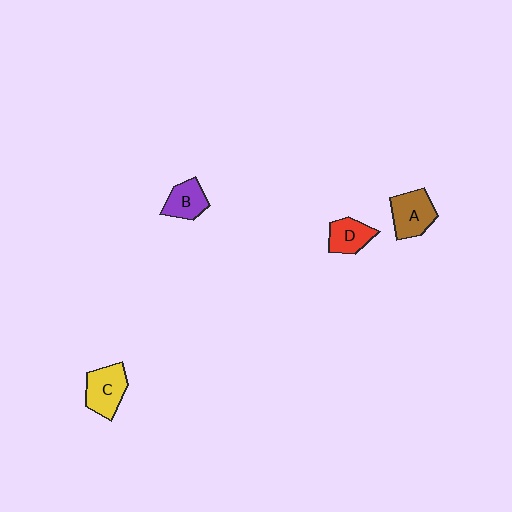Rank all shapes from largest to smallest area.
From largest to smallest: C (yellow), A (brown), B (purple), D (red).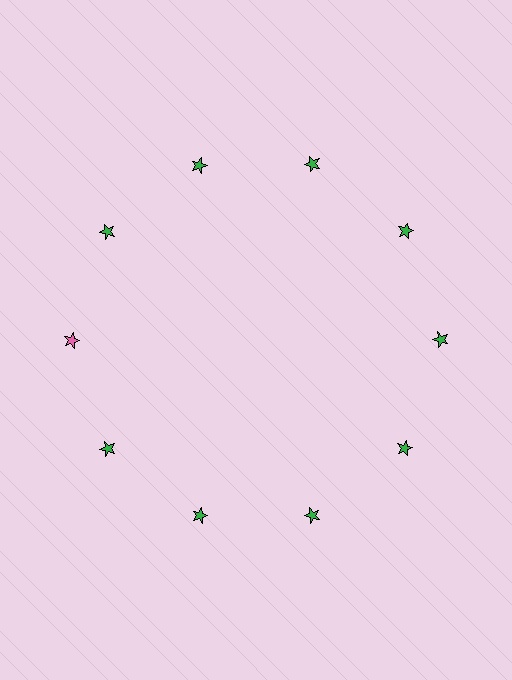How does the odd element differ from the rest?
It has a different color: pink instead of green.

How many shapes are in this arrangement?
There are 10 shapes arranged in a ring pattern.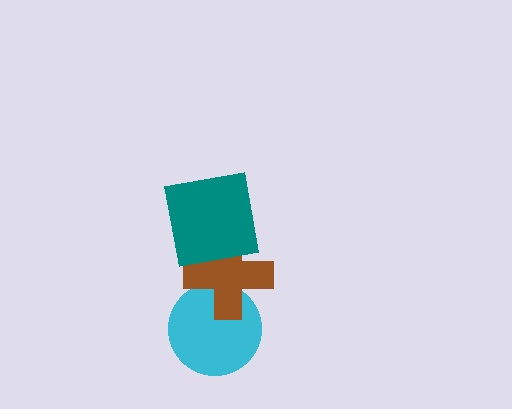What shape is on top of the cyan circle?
The brown cross is on top of the cyan circle.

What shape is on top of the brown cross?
The teal square is on top of the brown cross.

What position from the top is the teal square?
The teal square is 1st from the top.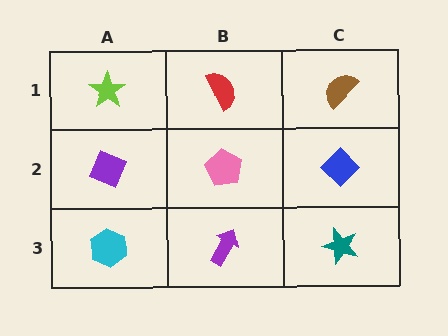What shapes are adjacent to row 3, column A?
A purple diamond (row 2, column A), a purple arrow (row 3, column B).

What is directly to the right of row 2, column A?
A pink pentagon.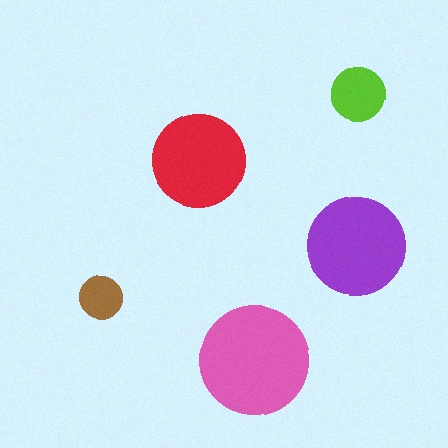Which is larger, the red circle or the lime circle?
The red one.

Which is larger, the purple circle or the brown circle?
The purple one.